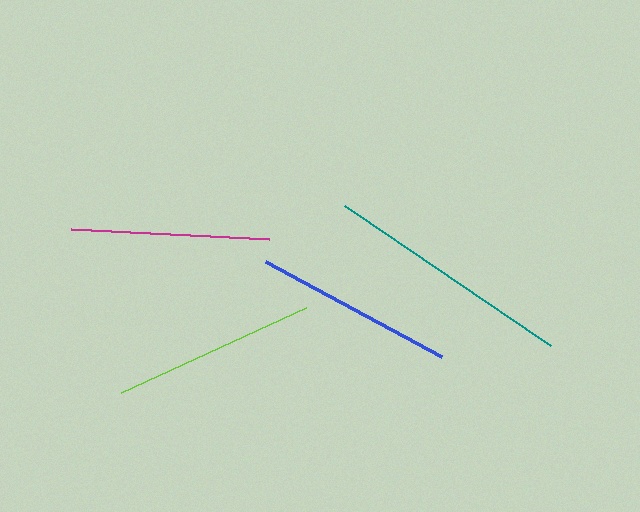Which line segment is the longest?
The teal line is the longest at approximately 249 pixels.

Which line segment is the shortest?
The magenta line is the shortest at approximately 199 pixels.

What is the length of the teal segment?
The teal segment is approximately 249 pixels long.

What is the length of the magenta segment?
The magenta segment is approximately 199 pixels long.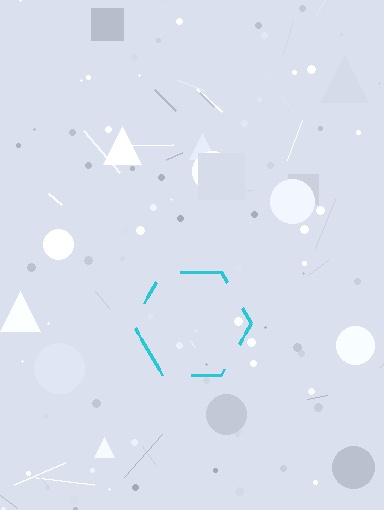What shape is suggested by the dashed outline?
The dashed outline suggests a hexagon.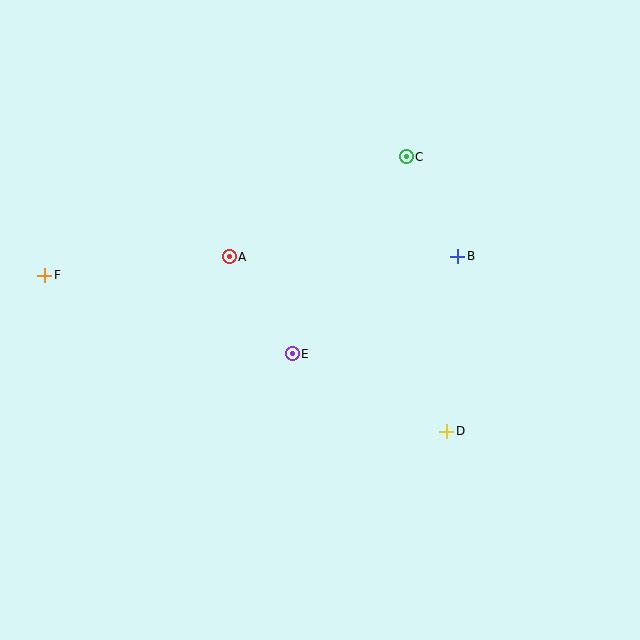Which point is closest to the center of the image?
Point E at (292, 354) is closest to the center.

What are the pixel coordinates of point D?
Point D is at (447, 431).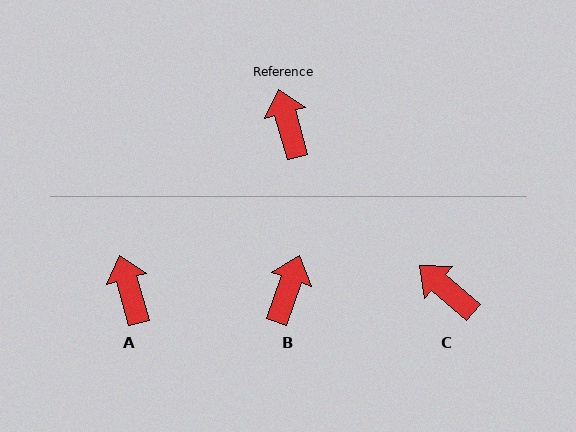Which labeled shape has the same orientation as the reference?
A.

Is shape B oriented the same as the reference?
No, it is off by about 35 degrees.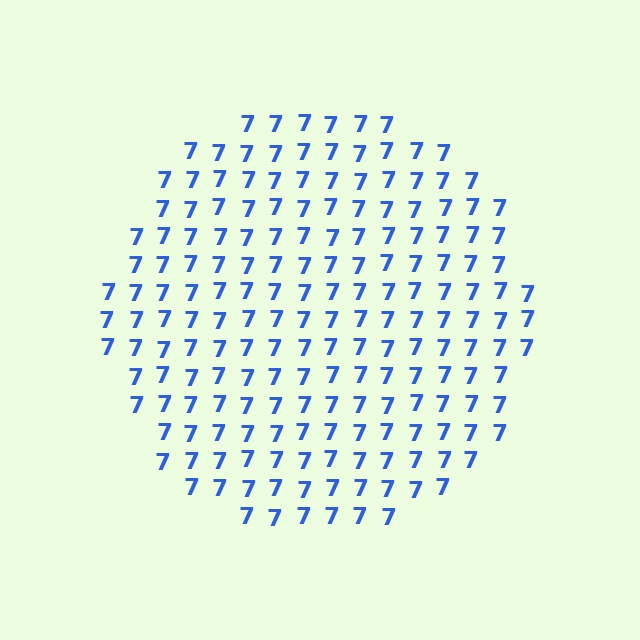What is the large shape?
The large shape is a circle.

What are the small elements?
The small elements are digit 7's.